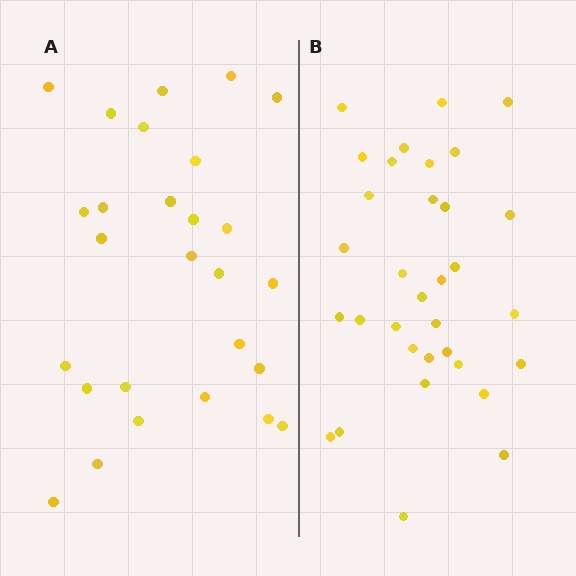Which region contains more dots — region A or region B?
Region B (the right region) has more dots.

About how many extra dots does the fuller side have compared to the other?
Region B has about 6 more dots than region A.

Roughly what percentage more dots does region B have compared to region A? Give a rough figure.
About 20% more.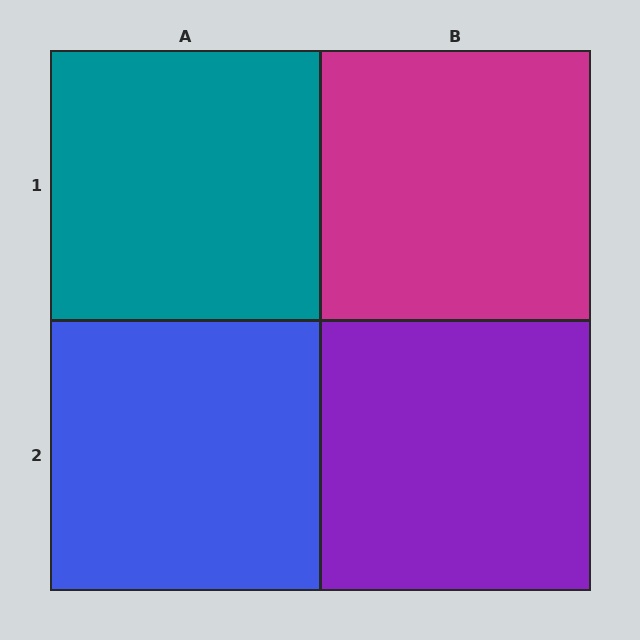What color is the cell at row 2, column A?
Blue.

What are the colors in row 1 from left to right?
Teal, magenta.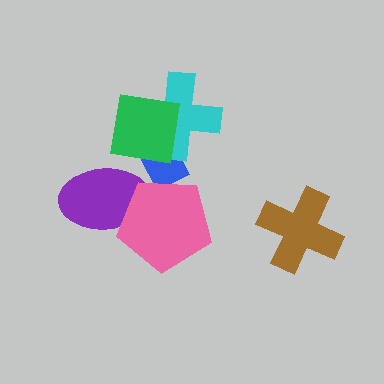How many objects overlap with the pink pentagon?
2 objects overlap with the pink pentagon.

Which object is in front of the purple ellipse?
The pink pentagon is in front of the purple ellipse.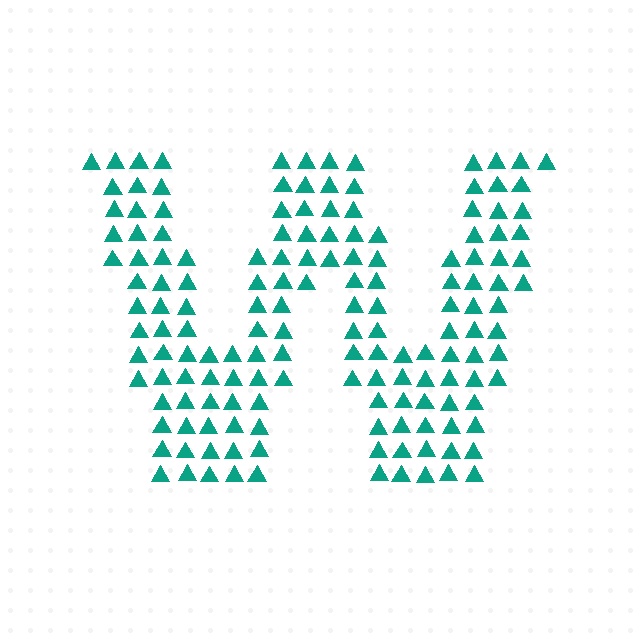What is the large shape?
The large shape is the letter W.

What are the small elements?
The small elements are triangles.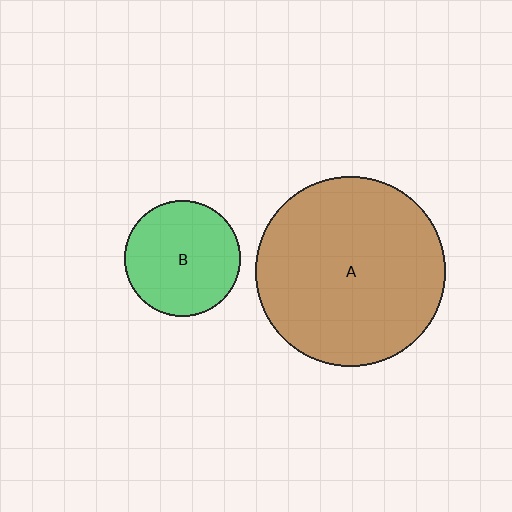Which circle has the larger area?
Circle A (brown).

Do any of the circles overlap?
No, none of the circles overlap.